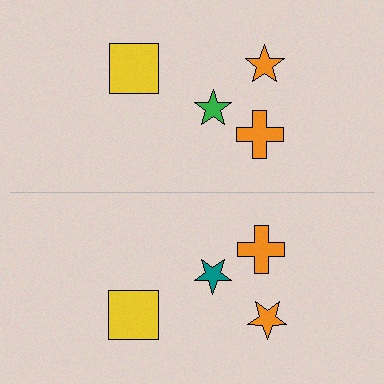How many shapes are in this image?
There are 8 shapes in this image.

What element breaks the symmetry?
The teal star on the bottom side breaks the symmetry — its mirror counterpart is green.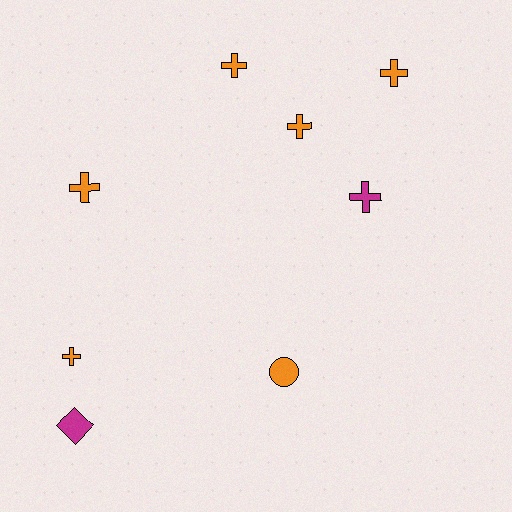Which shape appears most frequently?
Cross, with 6 objects.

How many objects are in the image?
There are 8 objects.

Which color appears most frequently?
Orange, with 6 objects.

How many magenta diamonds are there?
There is 1 magenta diamond.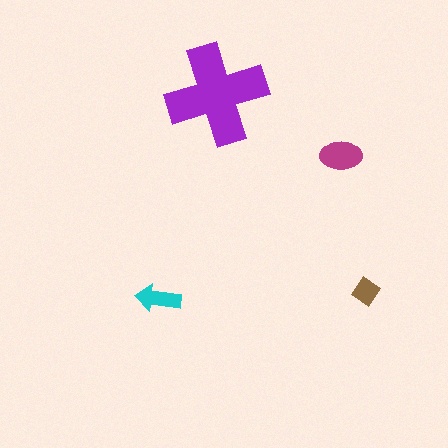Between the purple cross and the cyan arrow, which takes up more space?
The purple cross.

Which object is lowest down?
The cyan arrow is bottommost.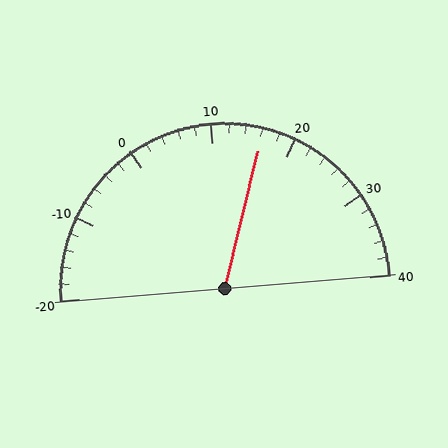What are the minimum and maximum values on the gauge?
The gauge ranges from -20 to 40.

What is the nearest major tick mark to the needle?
The nearest major tick mark is 20.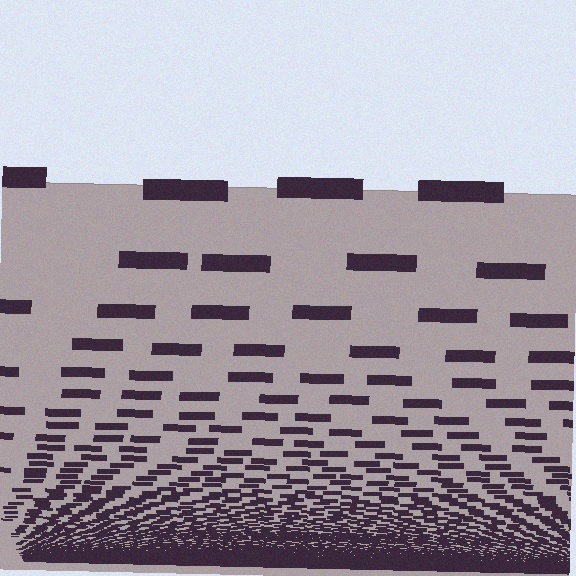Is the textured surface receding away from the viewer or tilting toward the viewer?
The surface appears to tilt toward the viewer. Texture elements get larger and sparser toward the top.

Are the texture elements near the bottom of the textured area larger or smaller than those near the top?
Smaller. The gradient is inverted — elements near the bottom are smaller and denser.